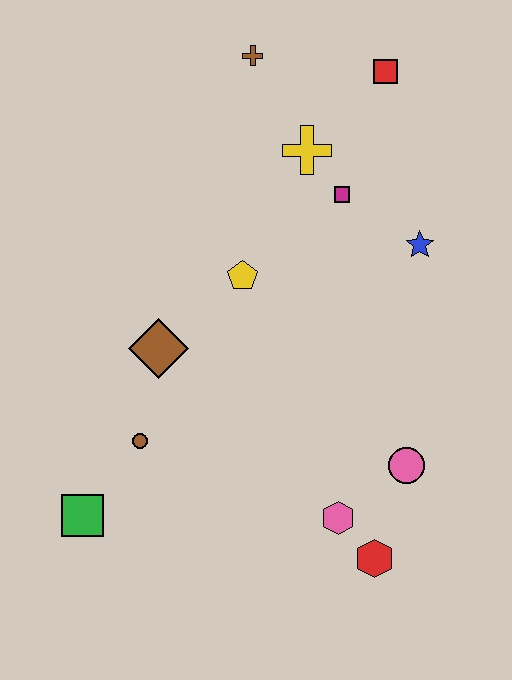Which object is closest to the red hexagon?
The pink hexagon is closest to the red hexagon.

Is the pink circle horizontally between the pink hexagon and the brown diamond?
No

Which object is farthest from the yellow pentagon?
The red hexagon is farthest from the yellow pentagon.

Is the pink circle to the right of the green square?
Yes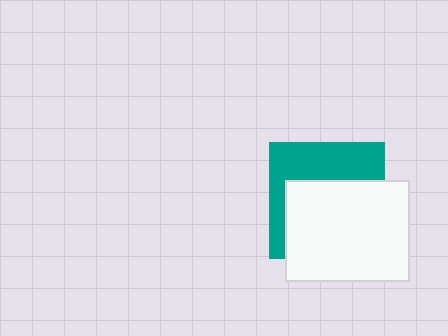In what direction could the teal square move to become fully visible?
The teal square could move up. That would shift it out from behind the white rectangle entirely.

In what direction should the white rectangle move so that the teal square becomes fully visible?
The white rectangle should move down. That is the shortest direction to clear the overlap and leave the teal square fully visible.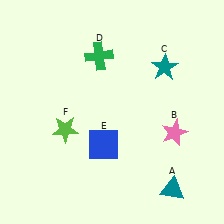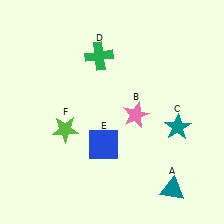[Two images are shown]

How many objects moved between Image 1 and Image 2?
2 objects moved between the two images.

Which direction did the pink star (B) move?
The pink star (B) moved left.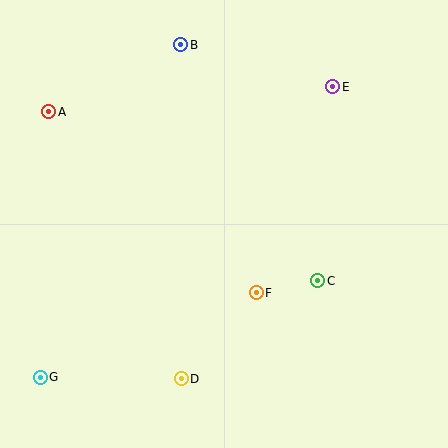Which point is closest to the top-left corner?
Point A is closest to the top-left corner.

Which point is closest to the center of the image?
Point F at (256, 293) is closest to the center.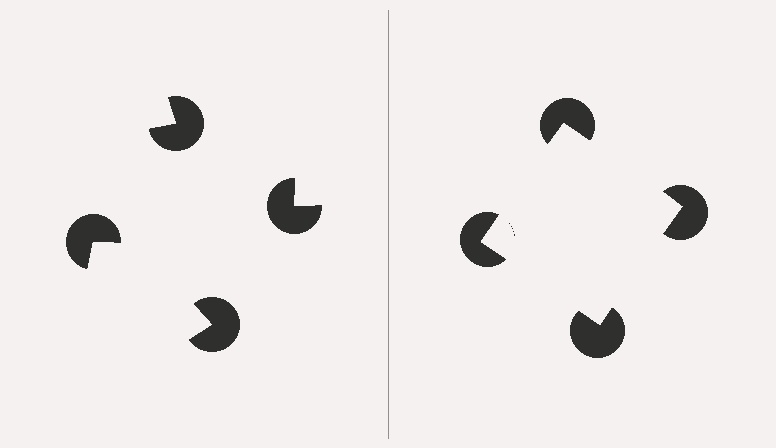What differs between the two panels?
The pac-man discs are positioned identically on both sides; only the wedge orientations differ. On the right they align to a square; on the left they are misaligned.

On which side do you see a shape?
An illusory square appears on the right side. On the left side the wedge cuts are rotated, so no coherent shape forms.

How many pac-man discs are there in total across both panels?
8 — 4 on each side.